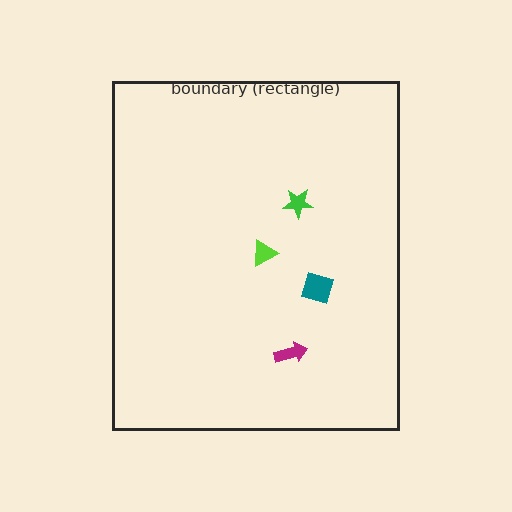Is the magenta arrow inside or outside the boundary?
Inside.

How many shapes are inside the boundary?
4 inside, 0 outside.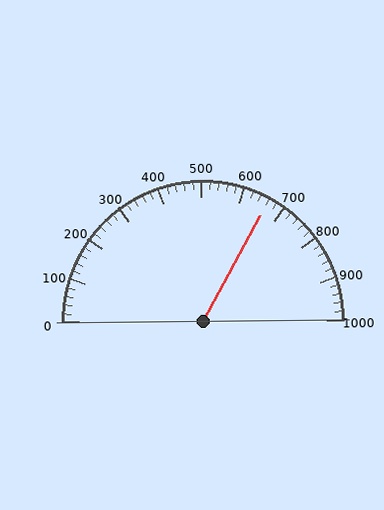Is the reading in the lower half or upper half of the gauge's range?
The reading is in the upper half of the range (0 to 1000).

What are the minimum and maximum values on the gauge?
The gauge ranges from 0 to 1000.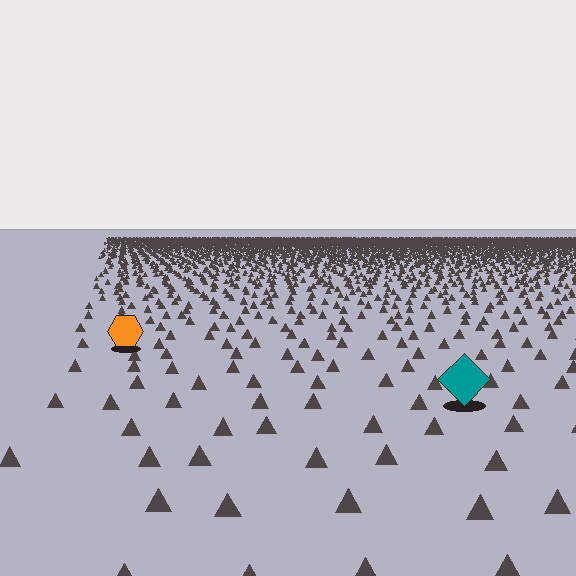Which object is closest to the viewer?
The teal diamond is closest. The texture marks near it are larger and more spread out.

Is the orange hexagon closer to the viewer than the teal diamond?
No. The teal diamond is closer — you can tell from the texture gradient: the ground texture is coarser near it.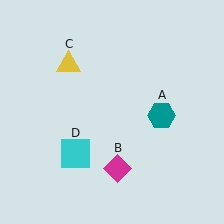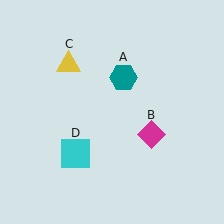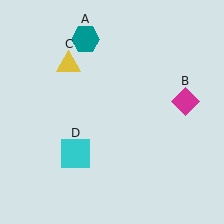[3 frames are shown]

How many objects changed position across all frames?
2 objects changed position: teal hexagon (object A), magenta diamond (object B).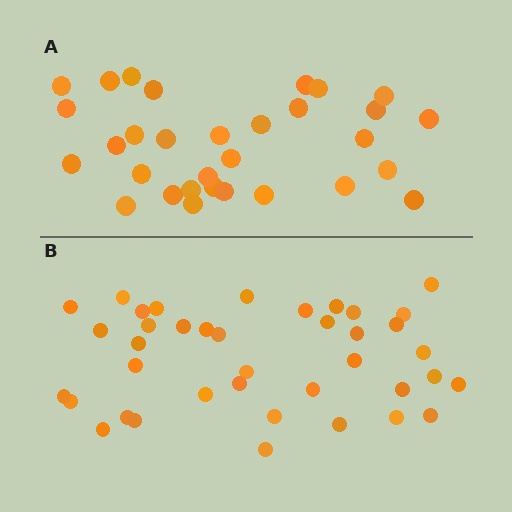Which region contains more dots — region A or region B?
Region B (the bottom region) has more dots.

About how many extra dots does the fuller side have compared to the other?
Region B has roughly 8 or so more dots than region A.